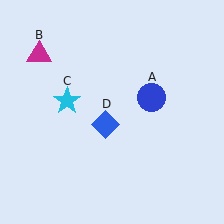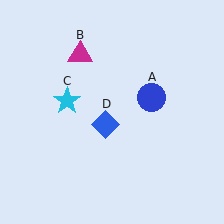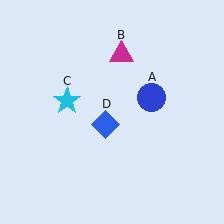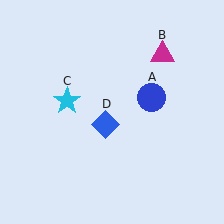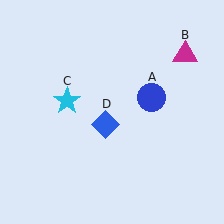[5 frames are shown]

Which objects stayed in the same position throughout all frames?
Blue circle (object A) and cyan star (object C) and blue diamond (object D) remained stationary.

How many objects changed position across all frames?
1 object changed position: magenta triangle (object B).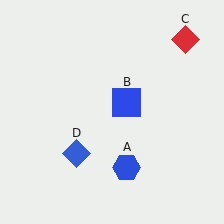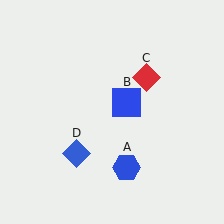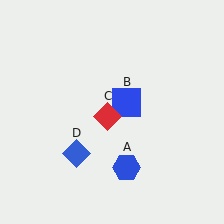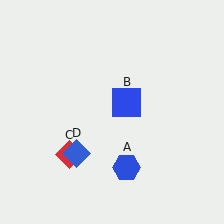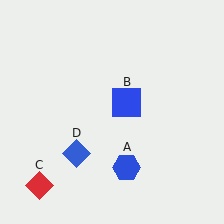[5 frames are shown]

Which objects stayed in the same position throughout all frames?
Blue hexagon (object A) and blue square (object B) and blue diamond (object D) remained stationary.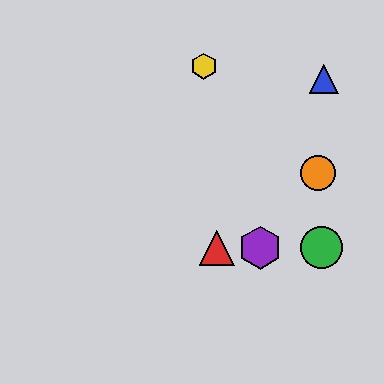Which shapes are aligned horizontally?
The red triangle, the green circle, the purple hexagon are aligned horizontally.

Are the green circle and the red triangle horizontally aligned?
Yes, both are at y≈248.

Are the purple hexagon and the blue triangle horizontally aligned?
No, the purple hexagon is at y≈248 and the blue triangle is at y≈79.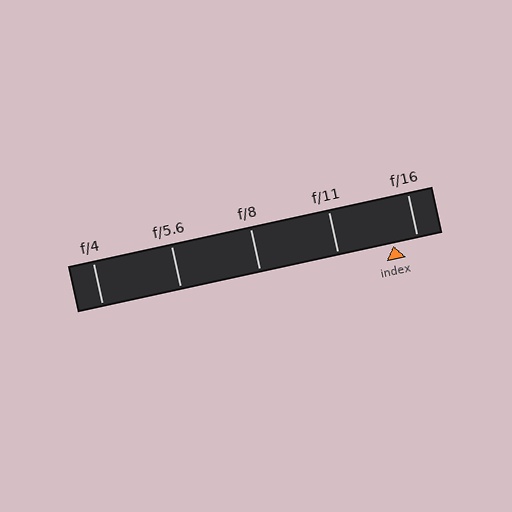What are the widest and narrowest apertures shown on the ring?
The widest aperture shown is f/4 and the narrowest is f/16.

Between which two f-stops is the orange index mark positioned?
The index mark is between f/11 and f/16.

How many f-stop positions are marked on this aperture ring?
There are 5 f-stop positions marked.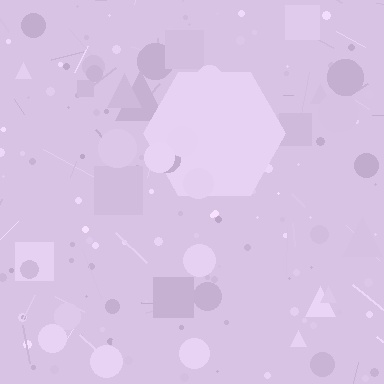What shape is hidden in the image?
A hexagon is hidden in the image.